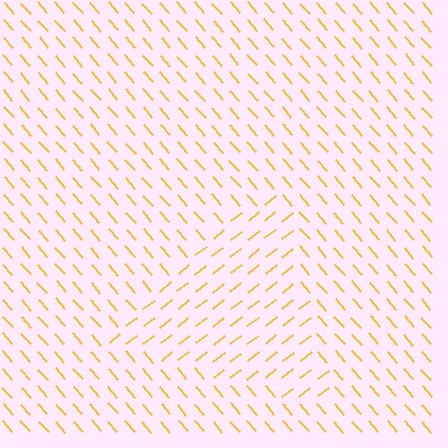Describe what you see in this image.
The image is filled with small yellow line segments. A triangle region in the image has lines oriented differently from the surrounding lines, creating a visible texture boundary.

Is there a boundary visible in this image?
Yes, there is a texture boundary formed by a change in line orientation.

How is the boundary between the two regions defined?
The boundary is defined purely by a change in line orientation (approximately 87 degrees difference). All lines are the same color and thickness.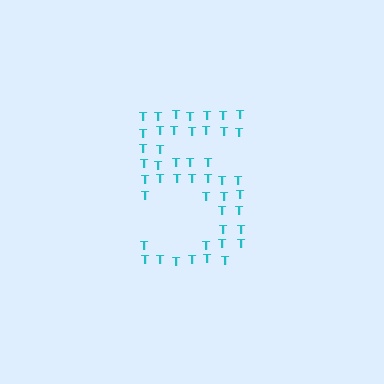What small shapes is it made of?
It is made of small letter T's.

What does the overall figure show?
The overall figure shows the digit 5.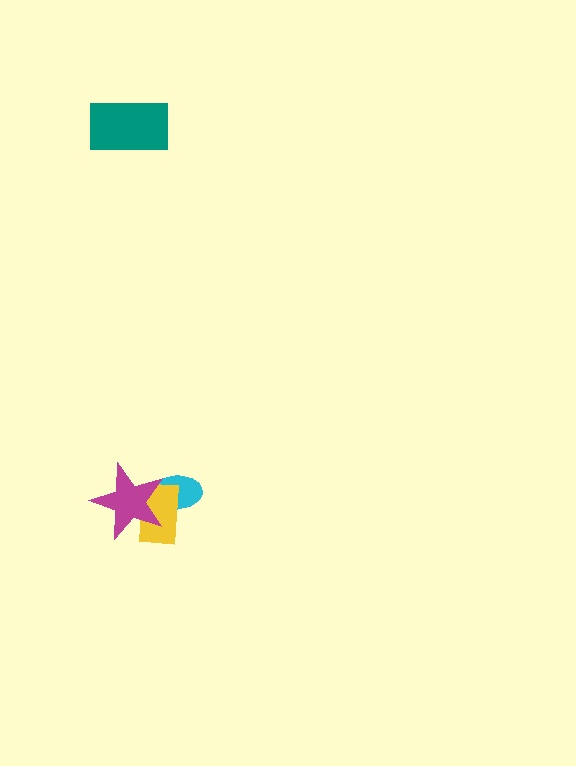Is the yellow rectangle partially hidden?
Yes, it is partially covered by another shape.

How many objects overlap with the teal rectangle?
0 objects overlap with the teal rectangle.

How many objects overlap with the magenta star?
2 objects overlap with the magenta star.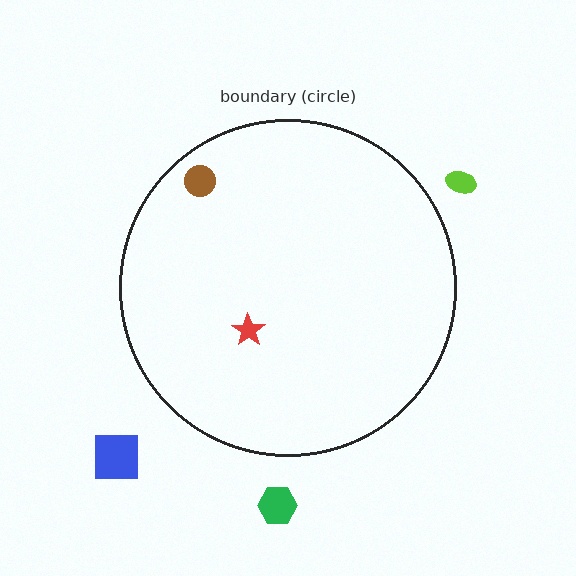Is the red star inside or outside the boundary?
Inside.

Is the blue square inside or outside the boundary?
Outside.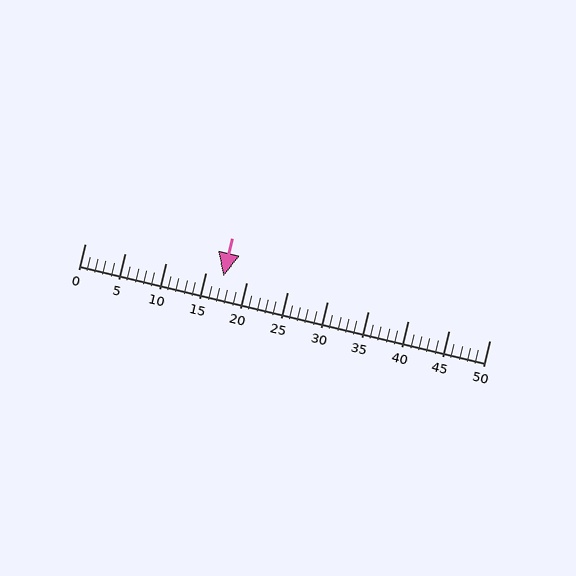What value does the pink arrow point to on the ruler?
The pink arrow points to approximately 17.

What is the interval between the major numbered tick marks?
The major tick marks are spaced 5 units apart.